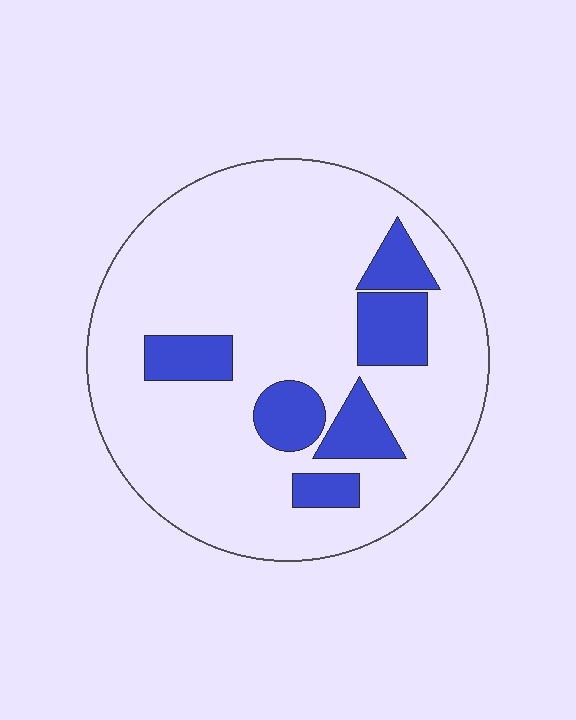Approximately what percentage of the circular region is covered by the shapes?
Approximately 20%.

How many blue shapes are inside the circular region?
6.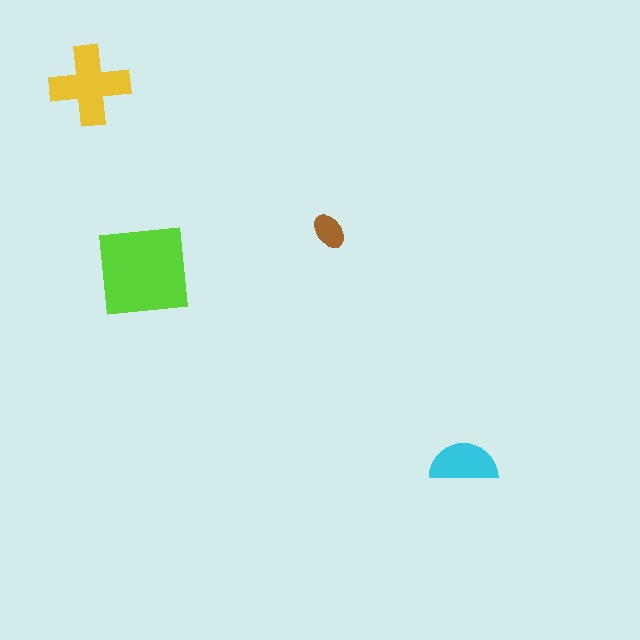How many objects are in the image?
There are 4 objects in the image.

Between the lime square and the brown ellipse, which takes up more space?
The lime square.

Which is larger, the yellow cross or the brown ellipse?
The yellow cross.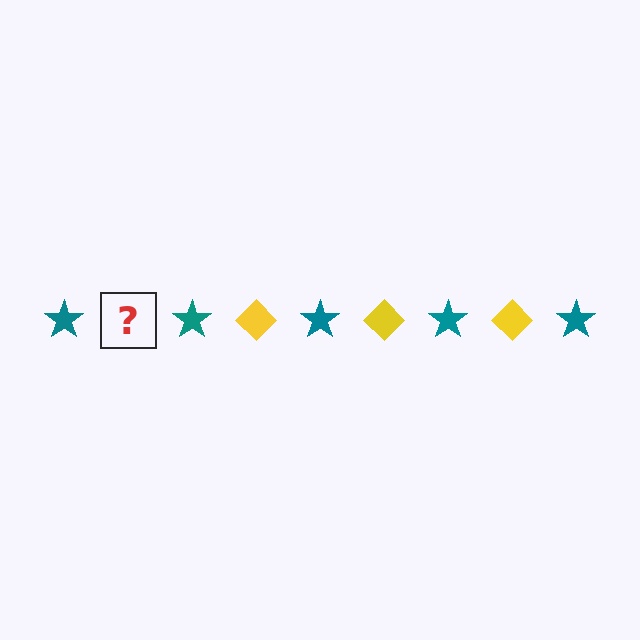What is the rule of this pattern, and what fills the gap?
The rule is that the pattern alternates between teal star and yellow diamond. The gap should be filled with a yellow diamond.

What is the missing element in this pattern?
The missing element is a yellow diamond.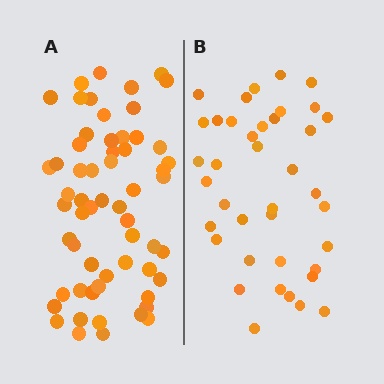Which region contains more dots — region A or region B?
Region A (the left region) has more dots.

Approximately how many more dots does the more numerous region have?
Region A has approximately 20 more dots than region B.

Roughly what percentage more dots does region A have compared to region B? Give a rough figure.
About 50% more.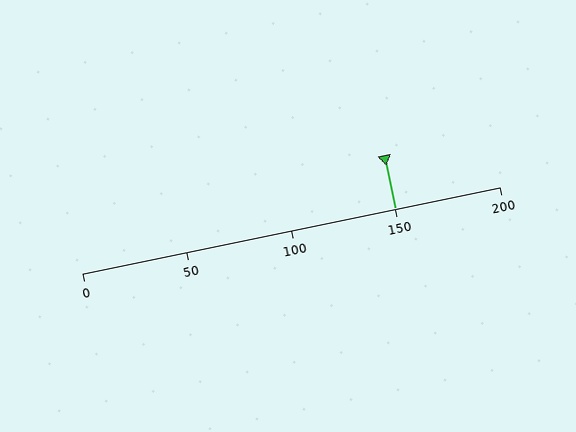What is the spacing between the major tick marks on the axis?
The major ticks are spaced 50 apart.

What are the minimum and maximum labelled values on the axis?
The axis runs from 0 to 200.